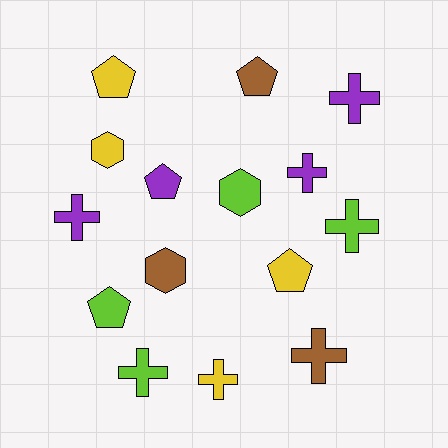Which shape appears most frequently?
Cross, with 7 objects.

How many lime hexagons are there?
There is 1 lime hexagon.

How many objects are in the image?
There are 15 objects.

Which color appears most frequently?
Lime, with 4 objects.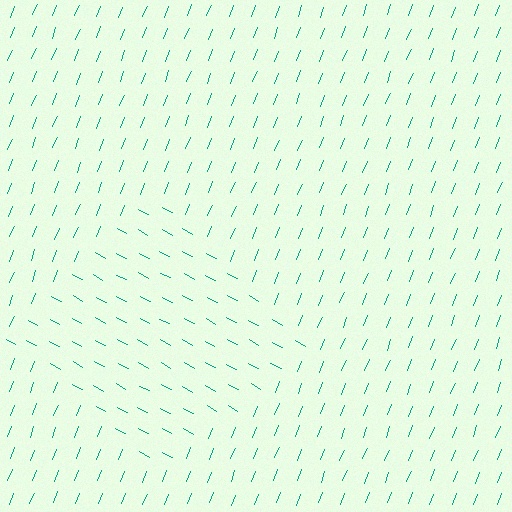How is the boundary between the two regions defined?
The boundary is defined purely by a change in line orientation (approximately 83 degrees difference). All lines are the same color and thickness.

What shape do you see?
I see a diamond.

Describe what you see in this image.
The image is filled with small teal line segments. A diamond region in the image has lines oriented differently from the surrounding lines, creating a visible texture boundary.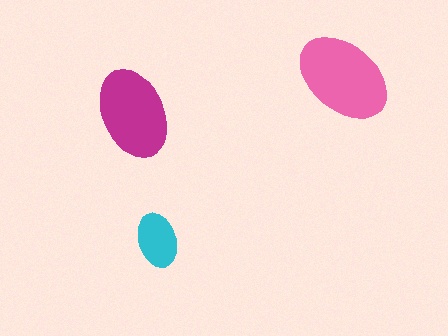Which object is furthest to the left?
The magenta ellipse is leftmost.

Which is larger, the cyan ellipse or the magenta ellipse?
The magenta one.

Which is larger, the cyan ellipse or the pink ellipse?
The pink one.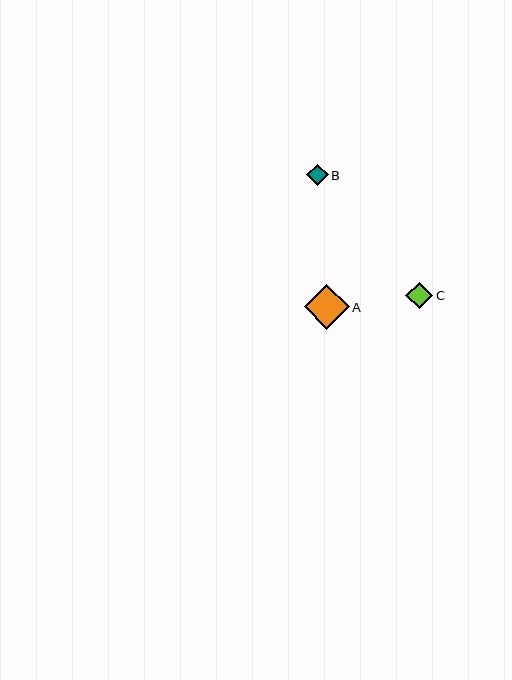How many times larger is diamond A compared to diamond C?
Diamond A is approximately 1.7 times the size of diamond C.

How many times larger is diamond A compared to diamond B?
Diamond A is approximately 2.1 times the size of diamond B.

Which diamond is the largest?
Diamond A is the largest with a size of approximately 45 pixels.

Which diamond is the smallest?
Diamond B is the smallest with a size of approximately 21 pixels.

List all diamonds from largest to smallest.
From largest to smallest: A, C, B.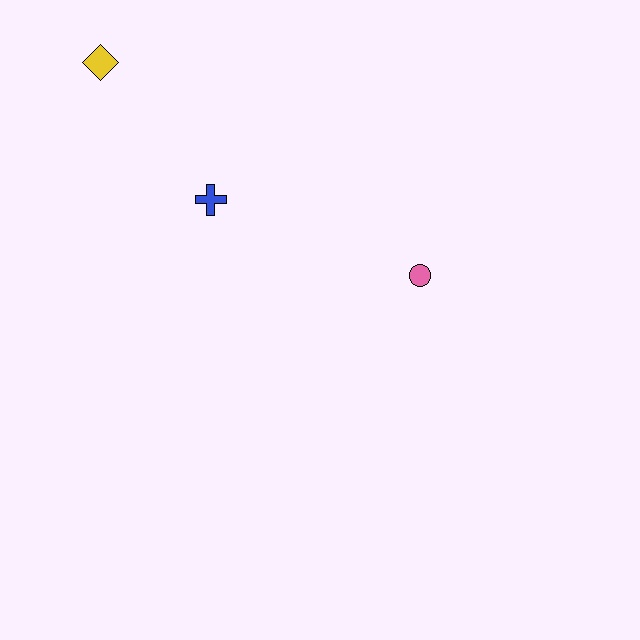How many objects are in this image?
There are 3 objects.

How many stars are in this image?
There are no stars.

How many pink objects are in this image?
There is 1 pink object.